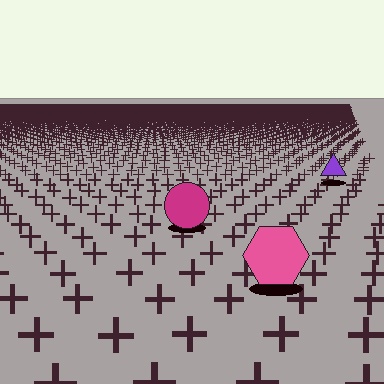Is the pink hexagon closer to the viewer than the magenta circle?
Yes. The pink hexagon is closer — you can tell from the texture gradient: the ground texture is coarser near it.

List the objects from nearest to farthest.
From nearest to farthest: the pink hexagon, the magenta circle, the purple triangle.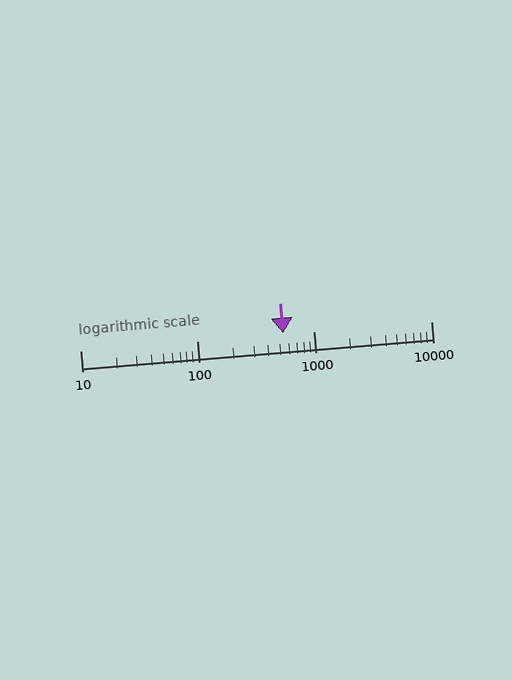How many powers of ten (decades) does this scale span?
The scale spans 3 decades, from 10 to 10000.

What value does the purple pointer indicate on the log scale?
The pointer indicates approximately 540.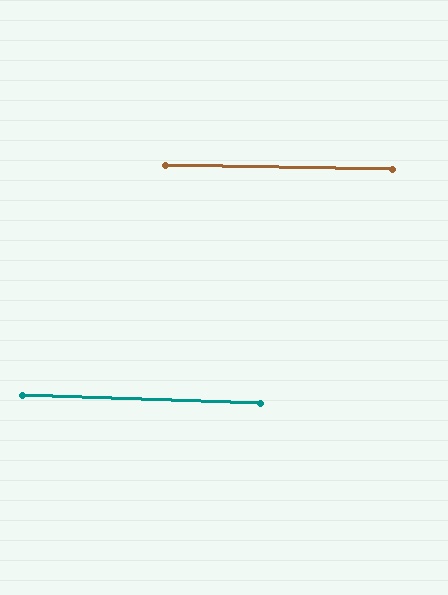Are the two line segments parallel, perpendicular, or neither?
Parallel — their directions differ by only 0.9°.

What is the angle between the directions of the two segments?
Approximately 1 degree.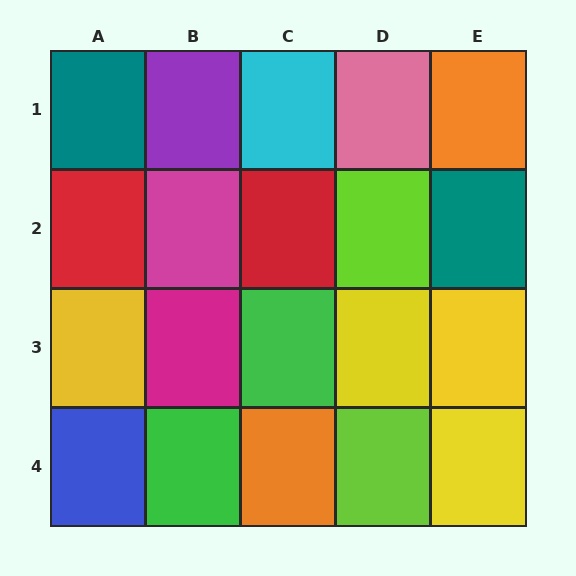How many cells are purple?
1 cell is purple.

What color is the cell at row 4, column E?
Yellow.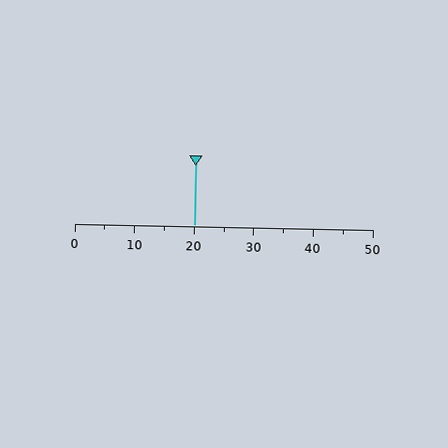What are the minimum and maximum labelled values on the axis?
The axis runs from 0 to 50.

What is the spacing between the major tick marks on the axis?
The major ticks are spaced 10 apart.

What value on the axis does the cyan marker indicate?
The marker indicates approximately 20.